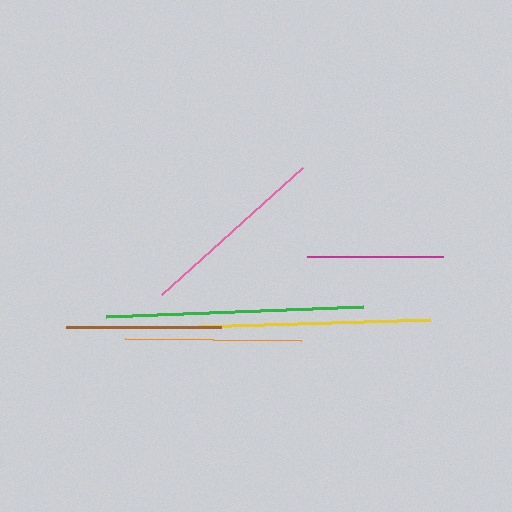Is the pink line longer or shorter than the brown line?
The pink line is longer than the brown line.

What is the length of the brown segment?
The brown segment is approximately 155 pixels long.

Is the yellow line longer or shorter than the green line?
The yellow line is longer than the green line.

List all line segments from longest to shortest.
From longest to shortest: yellow, green, pink, orange, brown, magenta.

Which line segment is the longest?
The yellow line is the longest at approximately 265 pixels.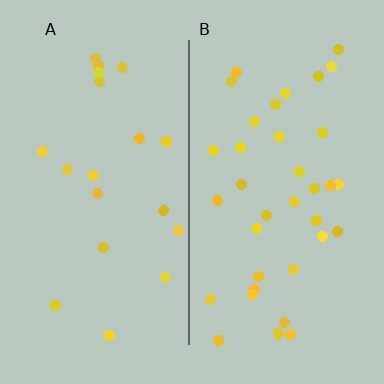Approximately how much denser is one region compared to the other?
Approximately 1.9× — region B over region A.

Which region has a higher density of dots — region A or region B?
B (the right).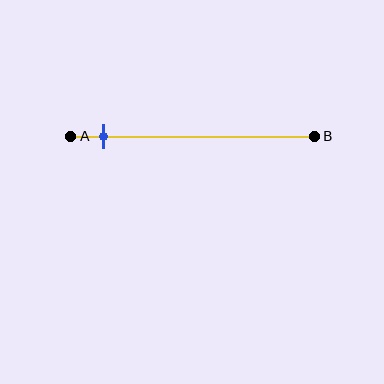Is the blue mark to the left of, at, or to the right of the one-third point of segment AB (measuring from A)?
The blue mark is to the left of the one-third point of segment AB.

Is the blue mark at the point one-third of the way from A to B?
No, the mark is at about 15% from A, not at the 33% one-third point.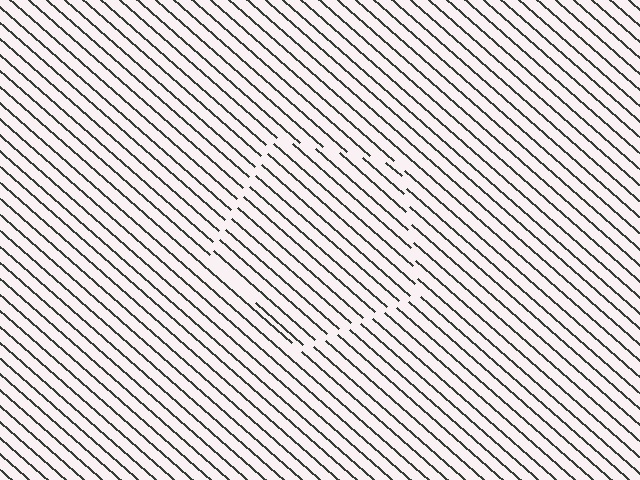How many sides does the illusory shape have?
5 sides — the line-ends trace a pentagon.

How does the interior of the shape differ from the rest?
The interior of the shape contains the same grating, shifted by half a period — the contour is defined by the phase discontinuity where line-ends from the inner and outer gratings abut.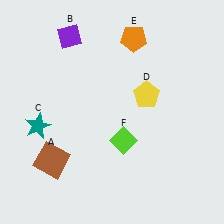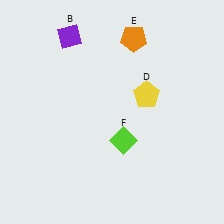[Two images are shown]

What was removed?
The teal star (C), the brown square (A) were removed in Image 2.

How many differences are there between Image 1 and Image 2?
There are 2 differences between the two images.